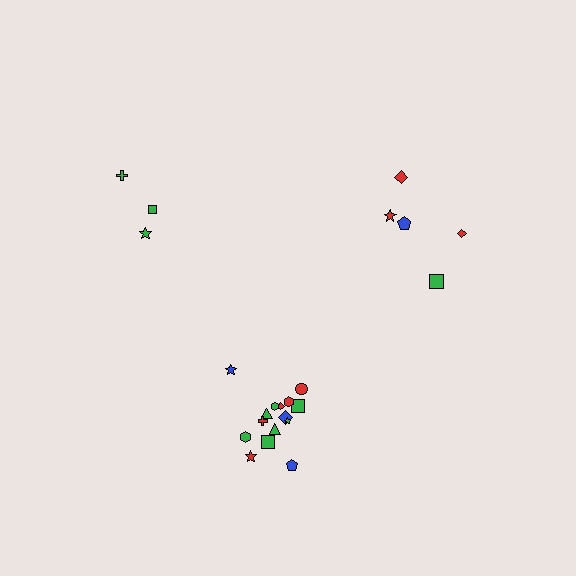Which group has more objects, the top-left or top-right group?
The top-right group.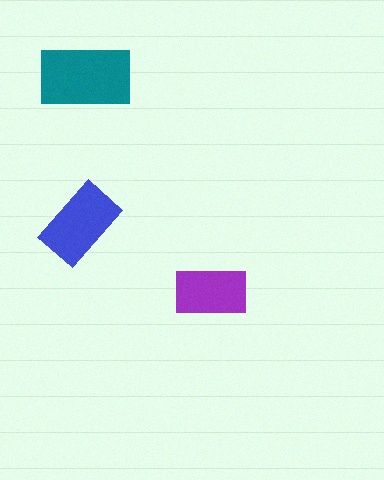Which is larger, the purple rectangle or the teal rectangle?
The teal one.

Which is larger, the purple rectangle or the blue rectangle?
The blue one.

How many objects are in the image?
There are 3 objects in the image.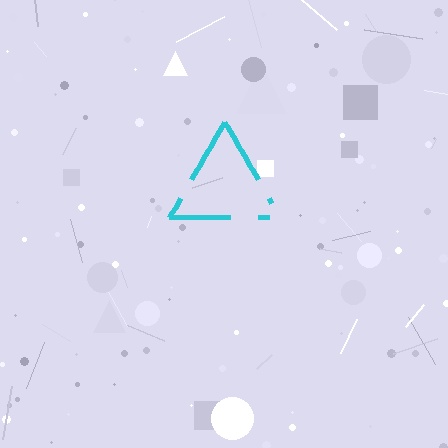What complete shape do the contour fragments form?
The contour fragments form a triangle.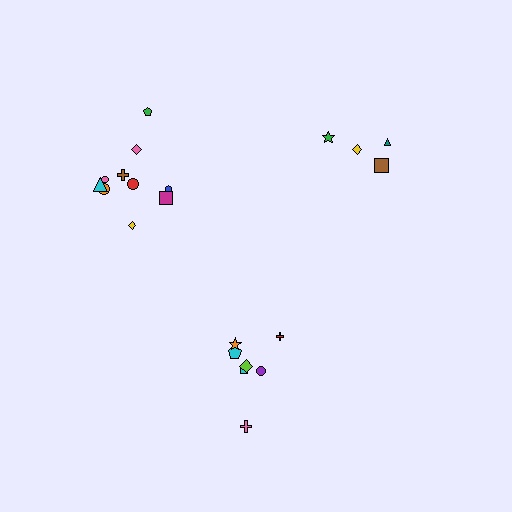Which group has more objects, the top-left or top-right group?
The top-left group.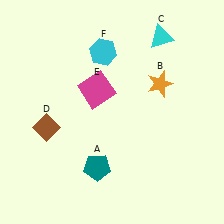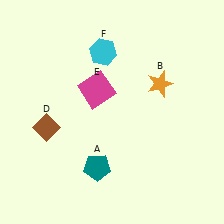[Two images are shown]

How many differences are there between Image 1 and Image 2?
There is 1 difference between the two images.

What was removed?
The cyan triangle (C) was removed in Image 2.